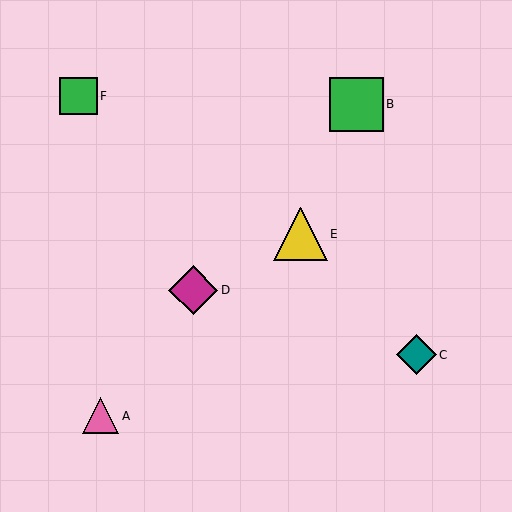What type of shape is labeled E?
Shape E is a yellow triangle.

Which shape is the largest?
The yellow triangle (labeled E) is the largest.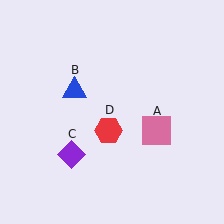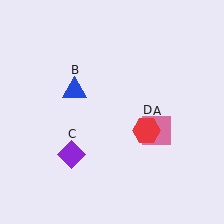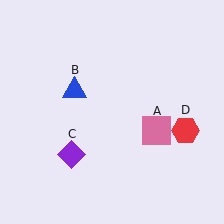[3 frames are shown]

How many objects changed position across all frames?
1 object changed position: red hexagon (object D).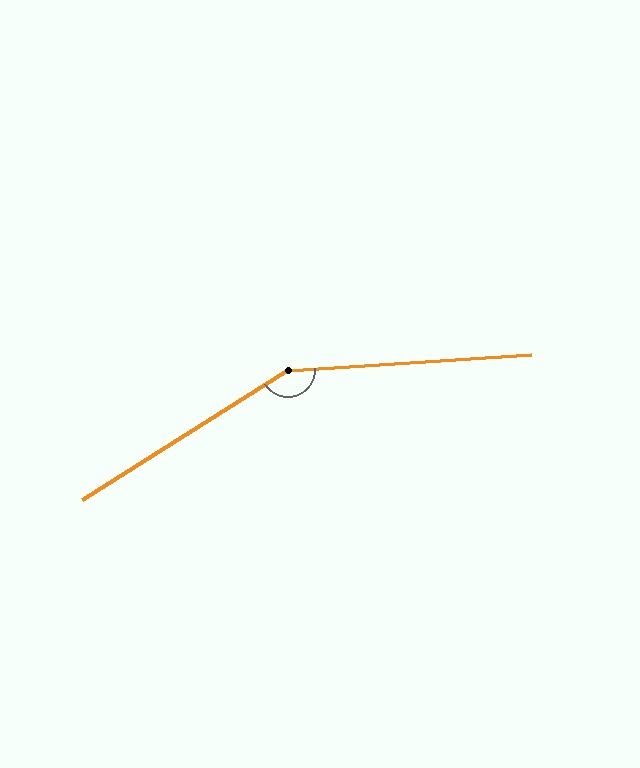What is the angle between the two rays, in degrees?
Approximately 151 degrees.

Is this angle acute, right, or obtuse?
It is obtuse.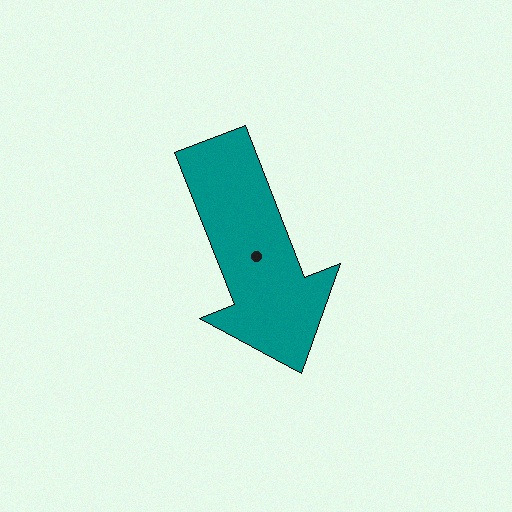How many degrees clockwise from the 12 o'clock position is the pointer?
Approximately 159 degrees.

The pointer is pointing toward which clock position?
Roughly 5 o'clock.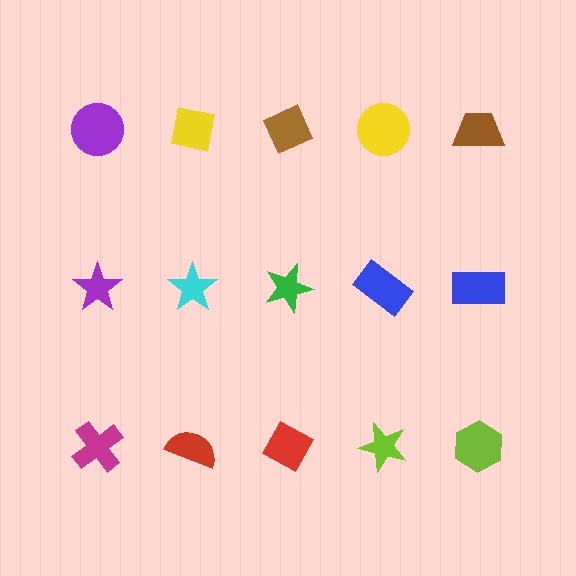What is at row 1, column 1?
A purple circle.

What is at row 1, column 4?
A yellow circle.